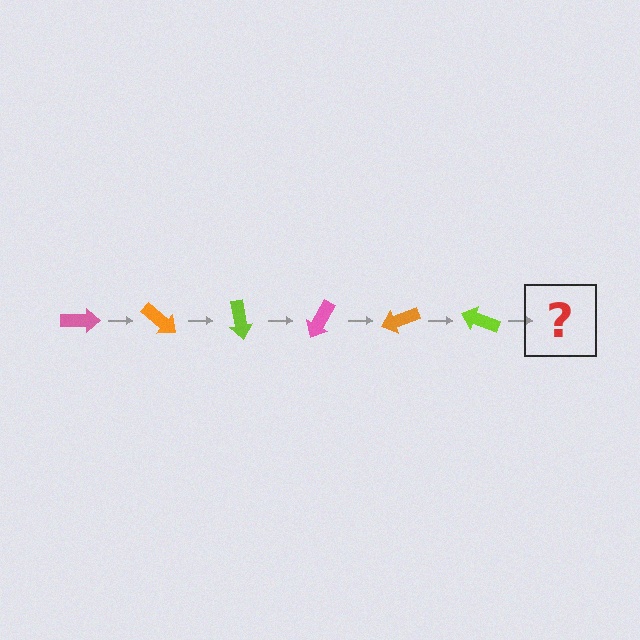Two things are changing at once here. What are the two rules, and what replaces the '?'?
The two rules are that it rotates 40 degrees each step and the color cycles through pink, orange, and lime. The '?' should be a pink arrow, rotated 240 degrees from the start.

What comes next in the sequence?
The next element should be a pink arrow, rotated 240 degrees from the start.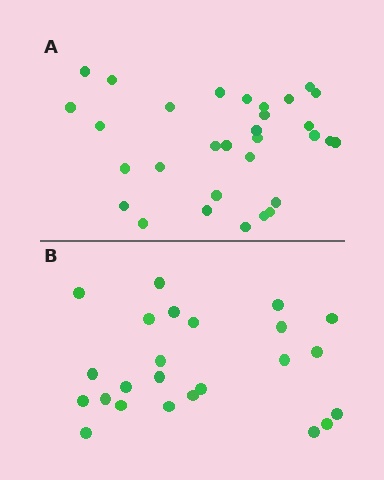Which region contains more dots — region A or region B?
Region A (the top region) has more dots.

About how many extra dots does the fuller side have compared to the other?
Region A has roughly 8 or so more dots than region B.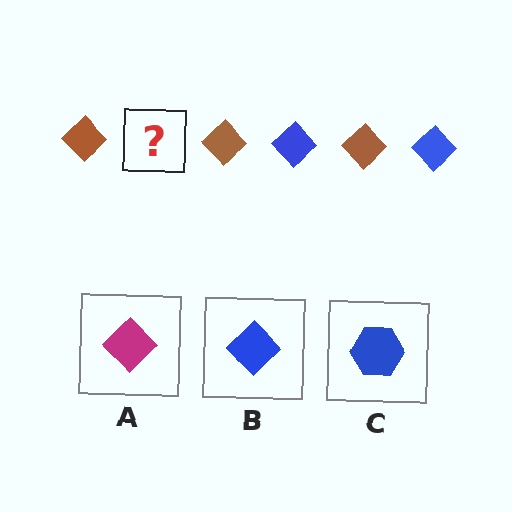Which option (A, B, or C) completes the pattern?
B.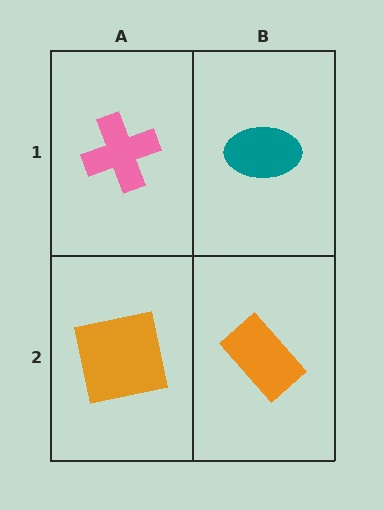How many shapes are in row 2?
2 shapes.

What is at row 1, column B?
A teal ellipse.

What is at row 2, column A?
An orange square.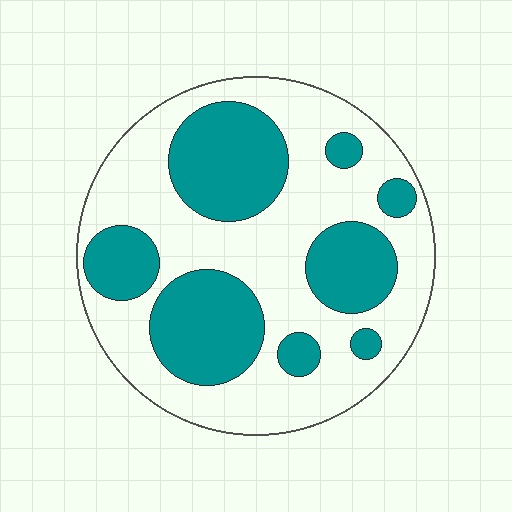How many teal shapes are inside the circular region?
8.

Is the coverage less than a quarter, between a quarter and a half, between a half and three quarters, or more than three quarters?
Between a quarter and a half.